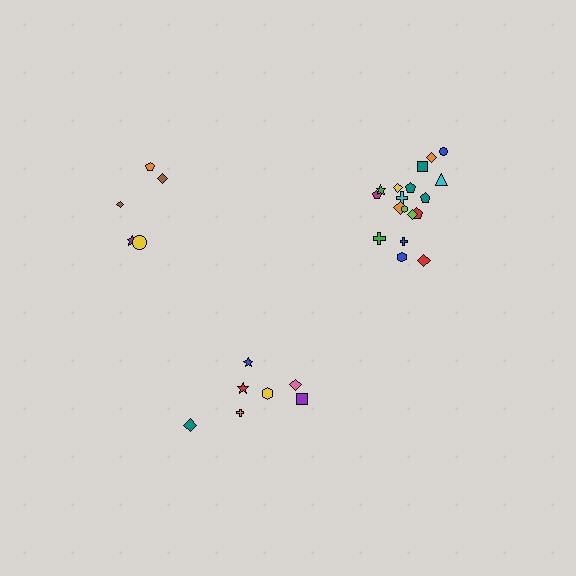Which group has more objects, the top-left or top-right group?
The top-right group.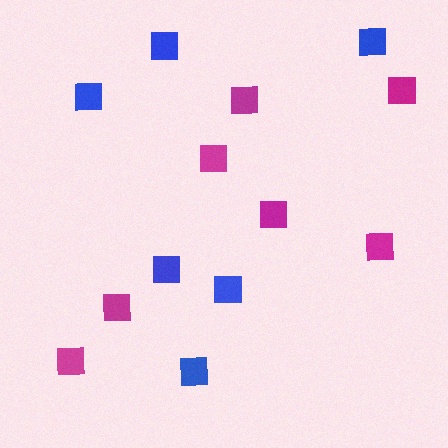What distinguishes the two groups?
There are 2 groups: one group of magenta squares (7) and one group of blue squares (6).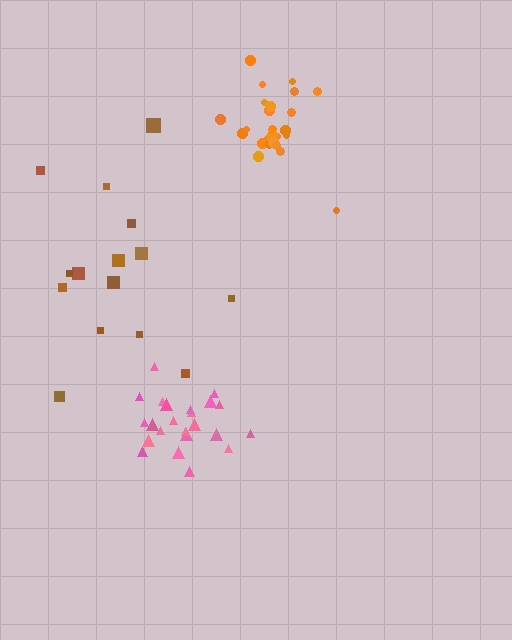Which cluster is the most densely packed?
Pink.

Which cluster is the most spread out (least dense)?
Brown.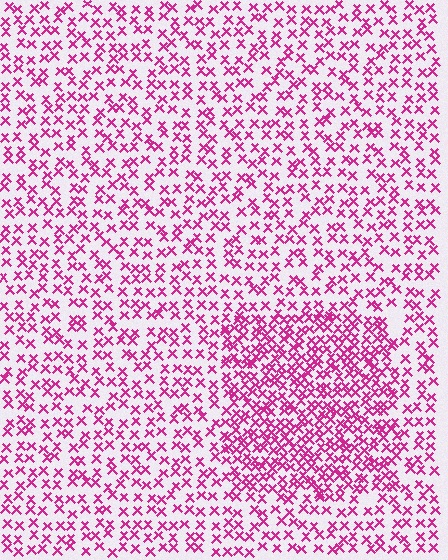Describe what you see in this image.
The image contains small magenta elements arranged at two different densities. A rectangle-shaped region is visible where the elements are more densely packed than the surrounding area.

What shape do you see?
I see a rectangle.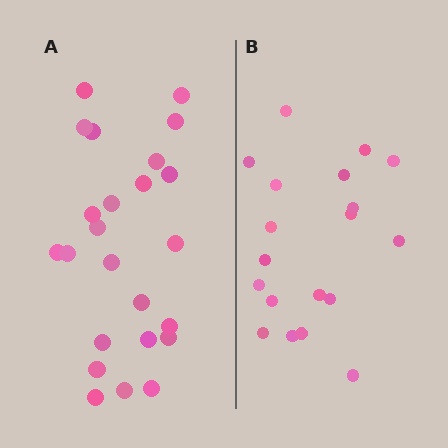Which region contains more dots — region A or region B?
Region A (the left region) has more dots.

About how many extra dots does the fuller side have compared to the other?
Region A has about 5 more dots than region B.